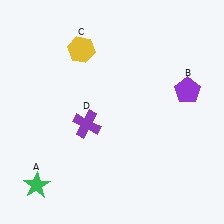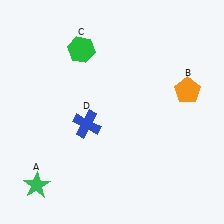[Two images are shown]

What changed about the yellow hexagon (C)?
In Image 1, C is yellow. In Image 2, it changed to green.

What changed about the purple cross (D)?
In Image 1, D is purple. In Image 2, it changed to blue.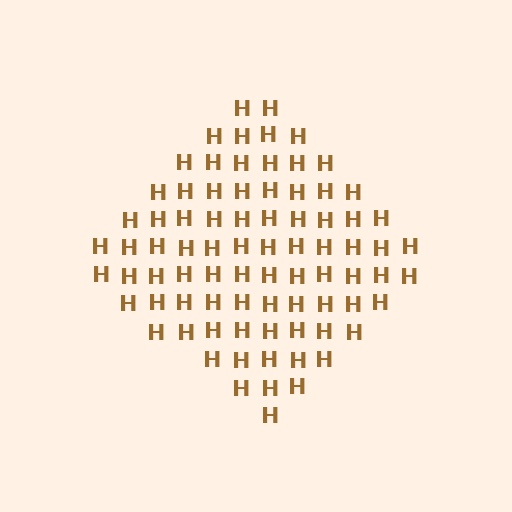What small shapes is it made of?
It is made of small letter H's.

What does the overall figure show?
The overall figure shows a diamond.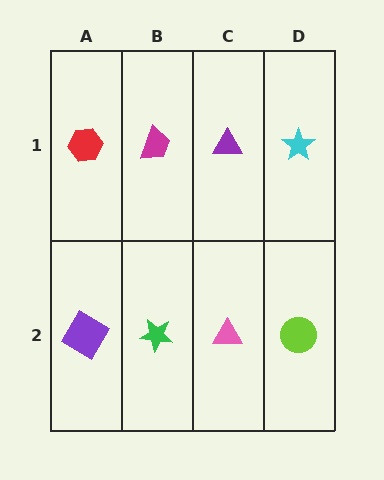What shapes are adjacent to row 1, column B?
A green star (row 2, column B), a red hexagon (row 1, column A), a purple triangle (row 1, column C).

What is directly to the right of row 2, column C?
A lime circle.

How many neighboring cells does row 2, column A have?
2.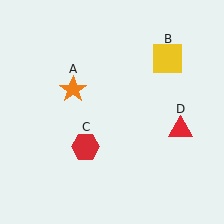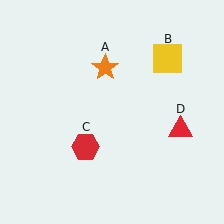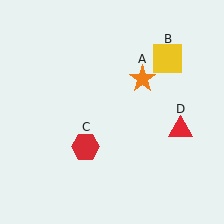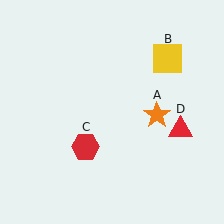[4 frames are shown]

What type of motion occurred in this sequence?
The orange star (object A) rotated clockwise around the center of the scene.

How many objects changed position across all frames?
1 object changed position: orange star (object A).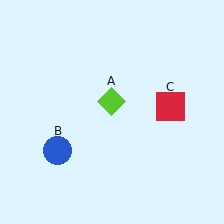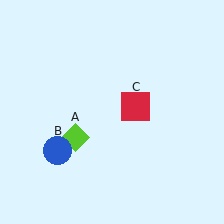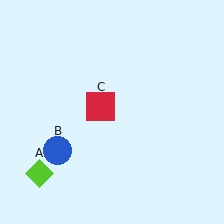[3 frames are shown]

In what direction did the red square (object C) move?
The red square (object C) moved left.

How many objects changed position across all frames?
2 objects changed position: lime diamond (object A), red square (object C).